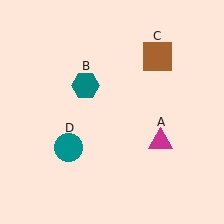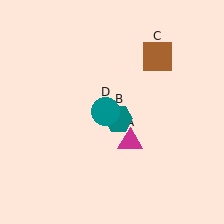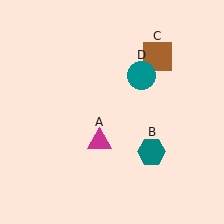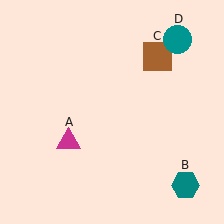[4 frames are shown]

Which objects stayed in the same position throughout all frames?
Brown square (object C) remained stationary.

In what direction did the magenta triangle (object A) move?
The magenta triangle (object A) moved left.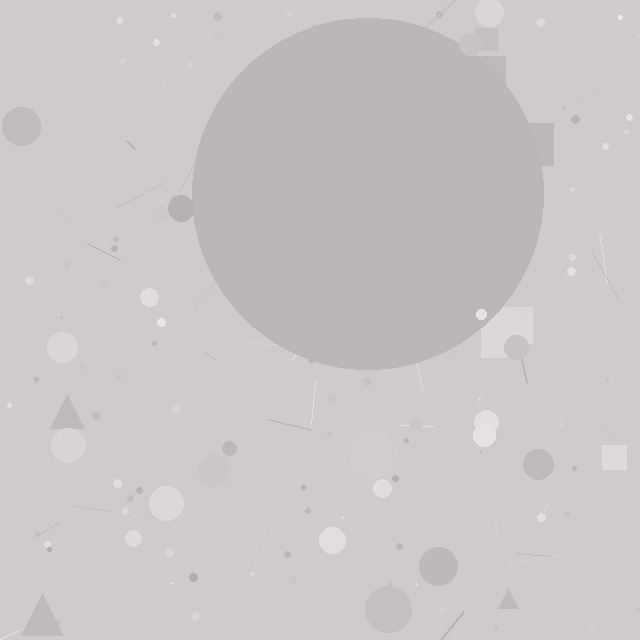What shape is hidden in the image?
A circle is hidden in the image.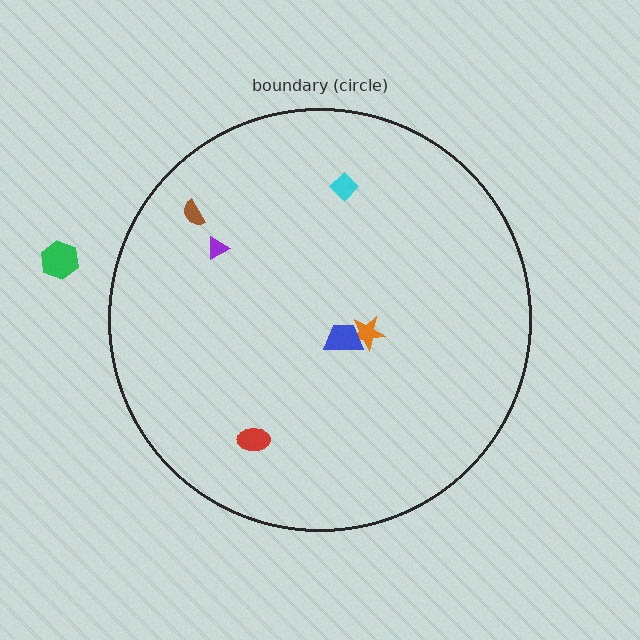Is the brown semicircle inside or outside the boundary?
Inside.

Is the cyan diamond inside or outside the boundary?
Inside.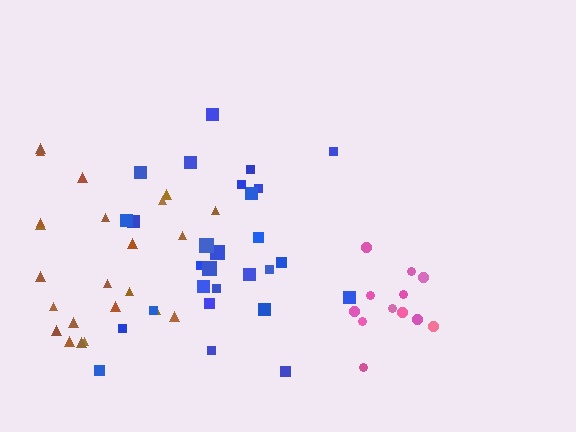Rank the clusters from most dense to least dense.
pink, blue, brown.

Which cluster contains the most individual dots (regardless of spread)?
Blue (28).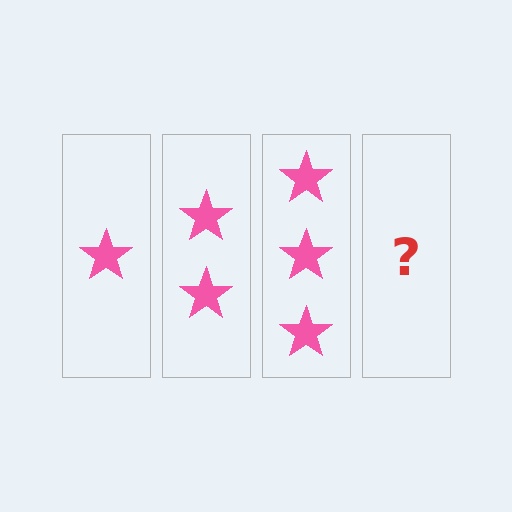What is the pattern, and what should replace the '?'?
The pattern is that each step adds one more star. The '?' should be 4 stars.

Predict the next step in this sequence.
The next step is 4 stars.